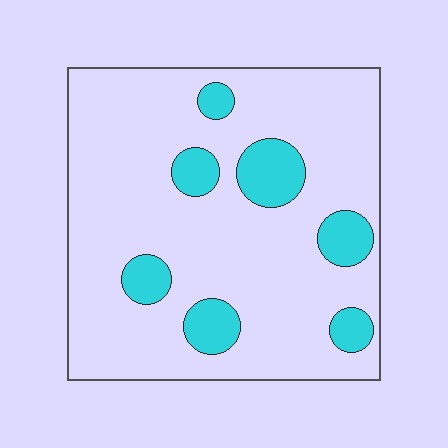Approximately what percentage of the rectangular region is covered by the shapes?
Approximately 15%.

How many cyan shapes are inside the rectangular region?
7.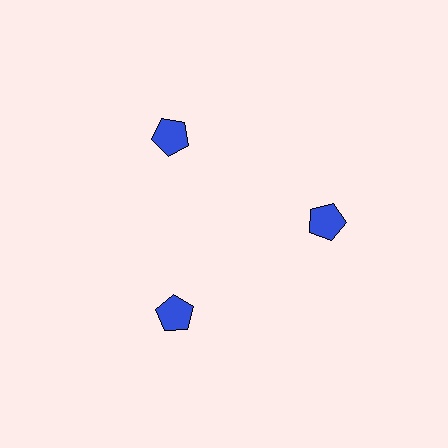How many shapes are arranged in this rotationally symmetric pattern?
There are 3 shapes, arranged in 3 groups of 1.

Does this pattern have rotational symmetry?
Yes, this pattern has 3-fold rotational symmetry. It looks the same after rotating 120 degrees around the center.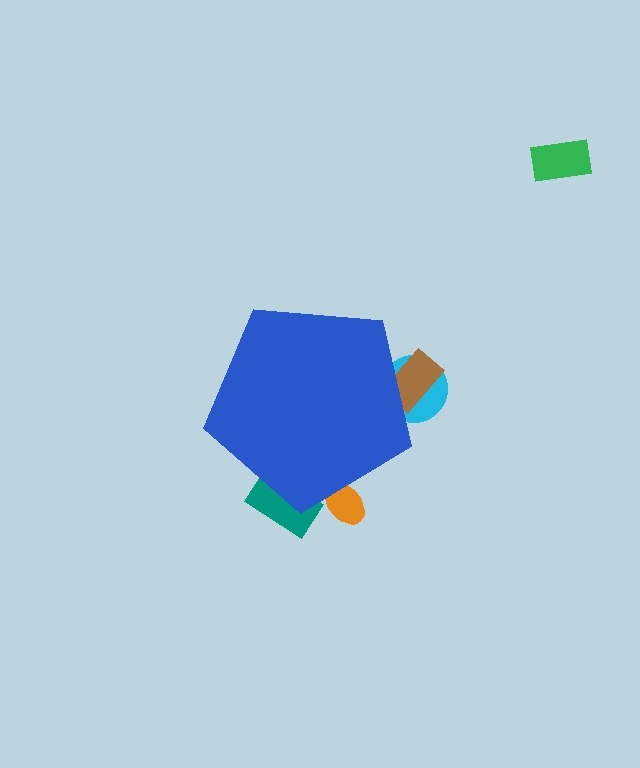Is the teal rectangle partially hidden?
Yes, the teal rectangle is partially hidden behind the blue pentagon.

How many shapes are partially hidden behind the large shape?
4 shapes are partially hidden.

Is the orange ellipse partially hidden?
Yes, the orange ellipse is partially hidden behind the blue pentagon.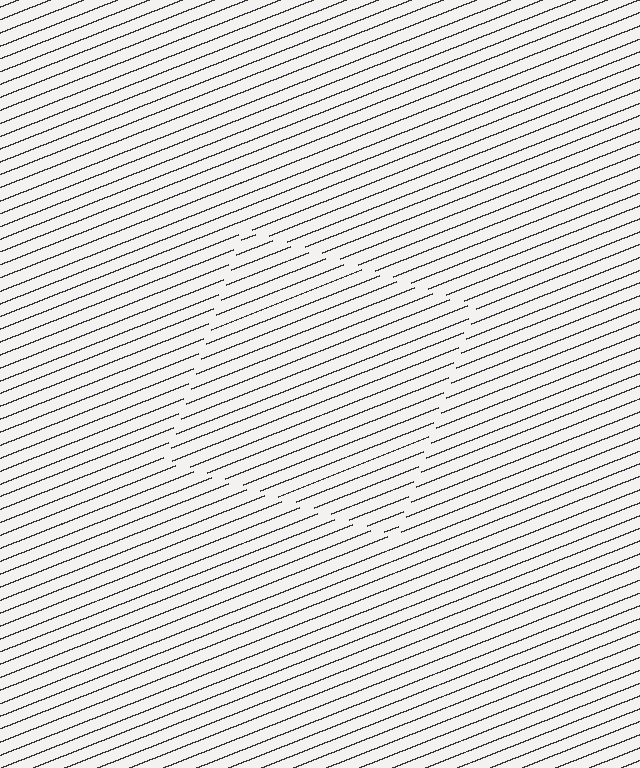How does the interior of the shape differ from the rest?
The interior of the shape contains the same grating, shifted by half a period — the contour is defined by the phase discontinuity where line-ends from the inner and outer gratings abut.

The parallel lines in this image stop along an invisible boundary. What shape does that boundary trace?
An illusory square. The interior of the shape contains the same grating, shifted by half a period — the contour is defined by the phase discontinuity where line-ends from the inner and outer gratings abut.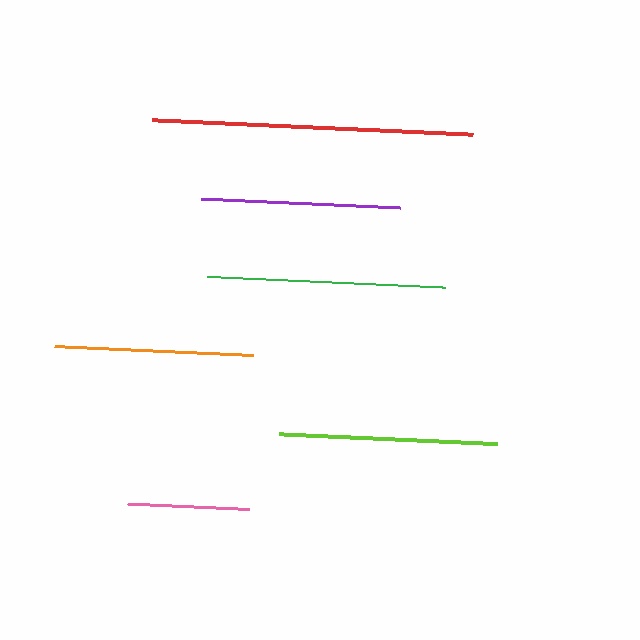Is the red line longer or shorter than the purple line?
The red line is longer than the purple line.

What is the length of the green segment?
The green segment is approximately 238 pixels long.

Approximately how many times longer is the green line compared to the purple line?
The green line is approximately 1.2 times the length of the purple line.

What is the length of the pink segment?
The pink segment is approximately 123 pixels long.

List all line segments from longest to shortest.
From longest to shortest: red, green, lime, purple, orange, pink.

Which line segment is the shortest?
The pink line is the shortest at approximately 123 pixels.